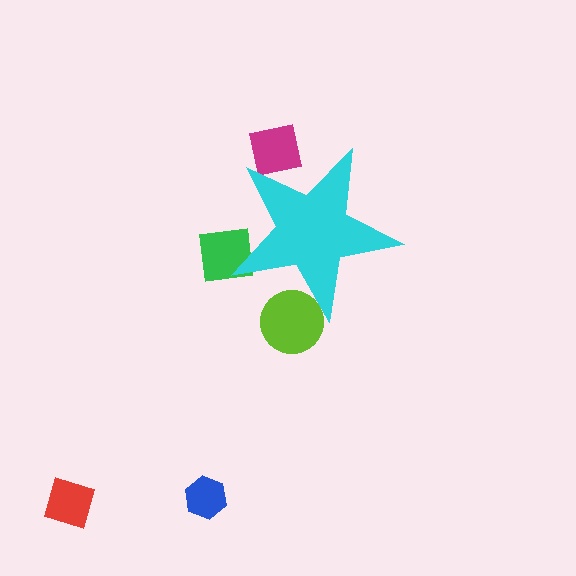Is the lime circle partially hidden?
Yes, the lime circle is partially hidden behind the cyan star.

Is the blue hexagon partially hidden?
No, the blue hexagon is fully visible.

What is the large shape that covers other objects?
A cyan star.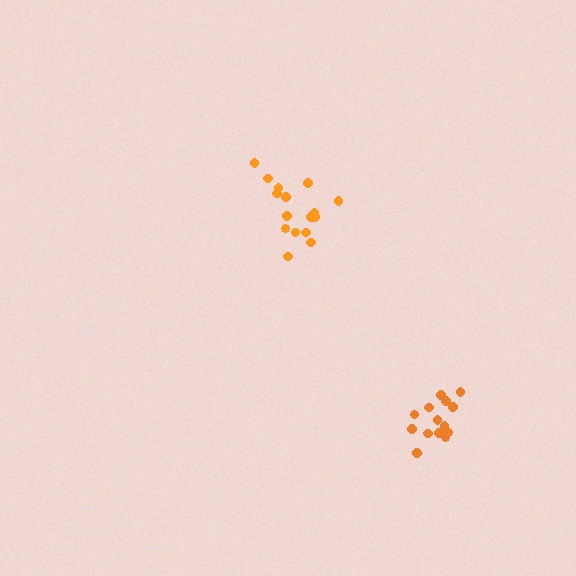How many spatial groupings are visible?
There are 2 spatial groupings.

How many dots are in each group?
Group 1: 16 dots, Group 2: 14 dots (30 total).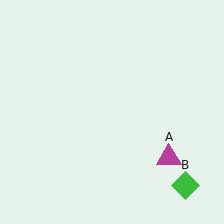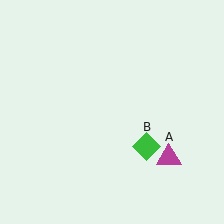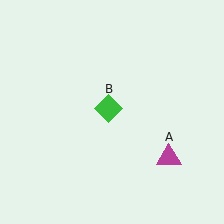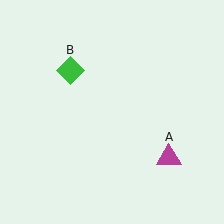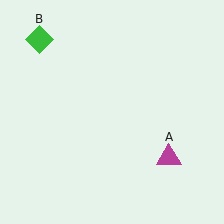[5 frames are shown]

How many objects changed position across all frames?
1 object changed position: green diamond (object B).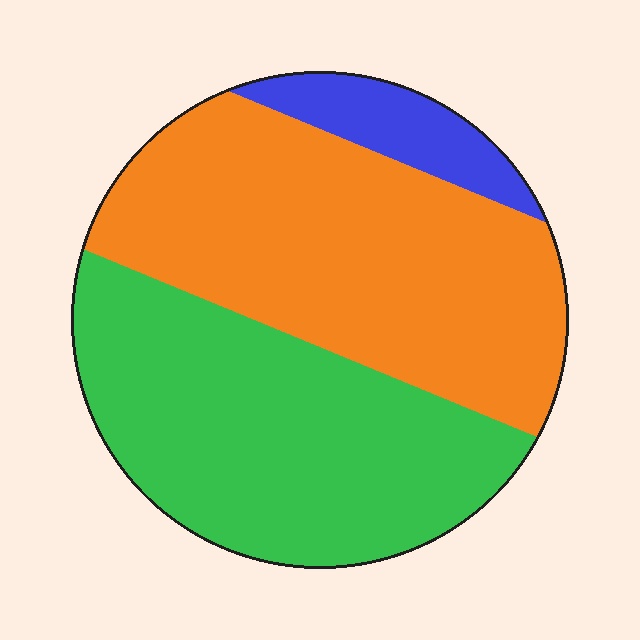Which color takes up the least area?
Blue, at roughly 10%.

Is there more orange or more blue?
Orange.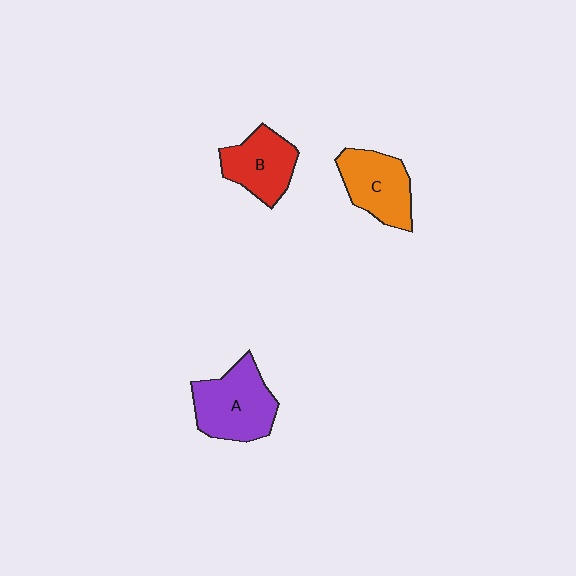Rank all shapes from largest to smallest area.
From largest to smallest: A (purple), C (orange), B (red).